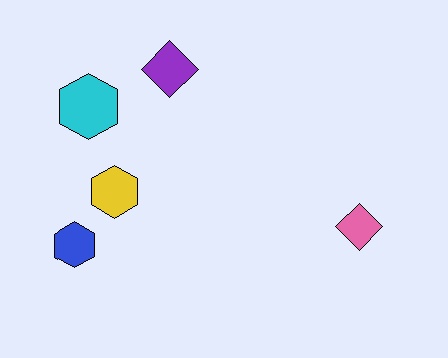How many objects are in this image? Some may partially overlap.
There are 5 objects.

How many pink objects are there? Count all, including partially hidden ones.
There is 1 pink object.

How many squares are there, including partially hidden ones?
There are no squares.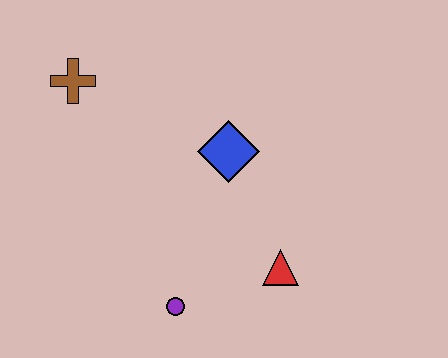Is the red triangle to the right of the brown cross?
Yes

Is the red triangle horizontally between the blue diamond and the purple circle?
No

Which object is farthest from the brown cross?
The red triangle is farthest from the brown cross.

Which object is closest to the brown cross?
The blue diamond is closest to the brown cross.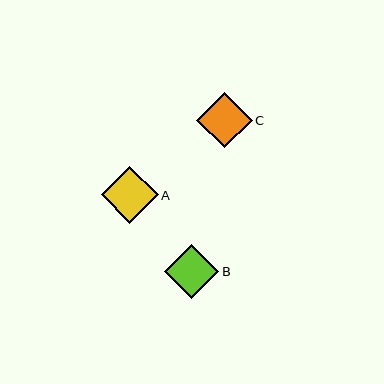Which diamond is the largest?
Diamond A is the largest with a size of approximately 57 pixels.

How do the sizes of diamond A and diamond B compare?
Diamond A and diamond B are approximately the same size.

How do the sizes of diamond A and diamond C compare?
Diamond A and diamond C are approximately the same size.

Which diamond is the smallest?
Diamond B is the smallest with a size of approximately 54 pixels.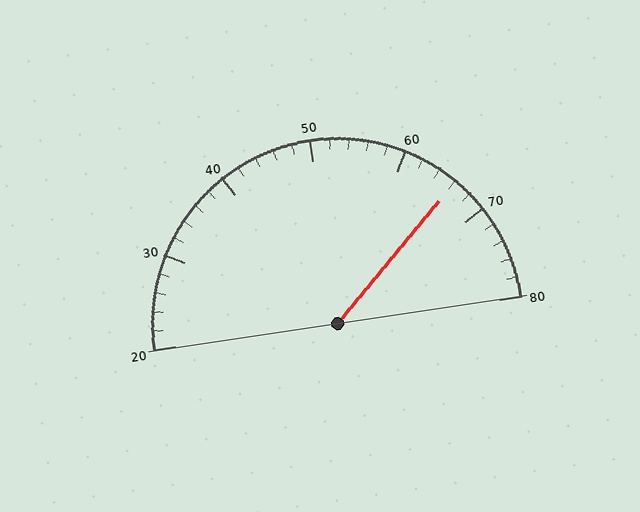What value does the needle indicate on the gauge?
The needle indicates approximately 66.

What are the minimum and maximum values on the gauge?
The gauge ranges from 20 to 80.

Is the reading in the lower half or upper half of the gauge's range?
The reading is in the upper half of the range (20 to 80).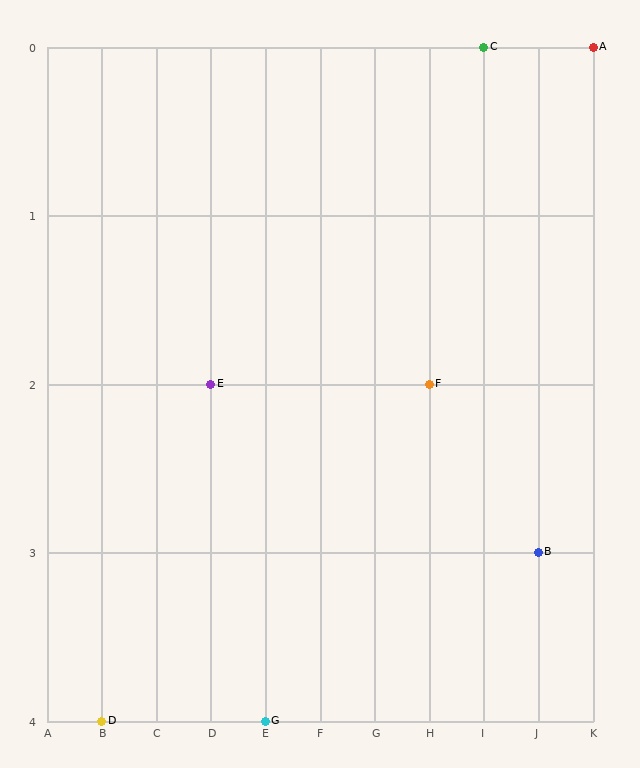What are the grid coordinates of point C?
Point C is at grid coordinates (I, 0).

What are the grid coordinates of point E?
Point E is at grid coordinates (D, 2).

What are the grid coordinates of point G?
Point G is at grid coordinates (E, 4).